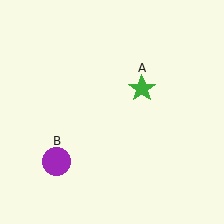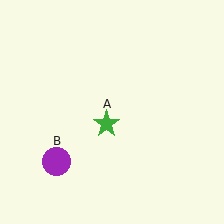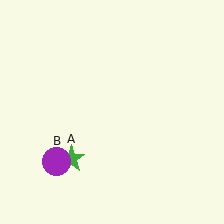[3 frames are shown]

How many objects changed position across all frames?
1 object changed position: green star (object A).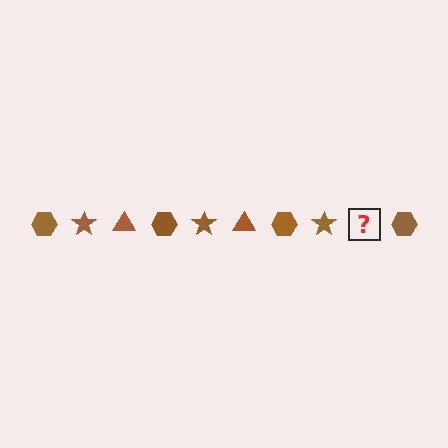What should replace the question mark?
The question mark should be replaced with a brown triangle.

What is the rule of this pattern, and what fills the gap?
The rule is that the pattern cycles through hexagon, star, triangle shapes in brown. The gap should be filled with a brown triangle.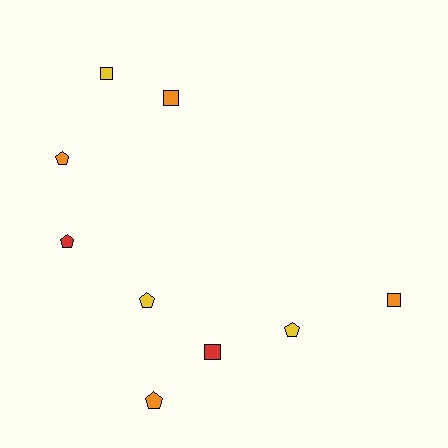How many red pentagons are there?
There is 1 red pentagon.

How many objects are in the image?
There are 9 objects.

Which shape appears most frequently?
Pentagon, with 5 objects.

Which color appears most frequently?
Orange, with 4 objects.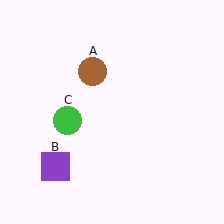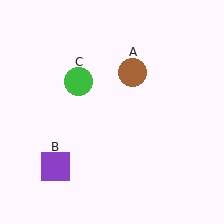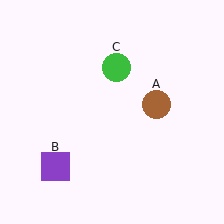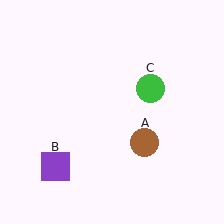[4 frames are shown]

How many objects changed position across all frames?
2 objects changed position: brown circle (object A), green circle (object C).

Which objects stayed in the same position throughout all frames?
Purple square (object B) remained stationary.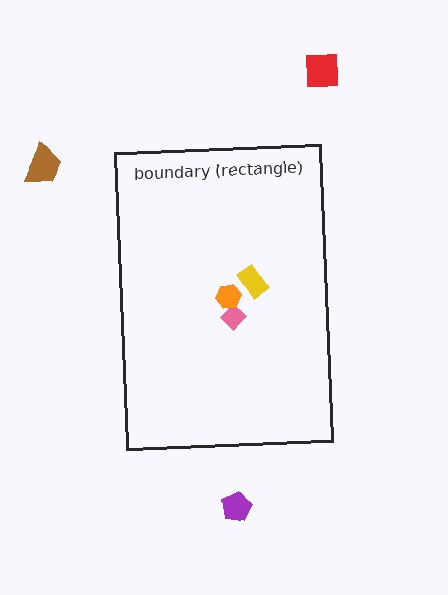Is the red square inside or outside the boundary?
Outside.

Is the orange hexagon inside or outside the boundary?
Inside.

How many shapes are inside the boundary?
3 inside, 3 outside.